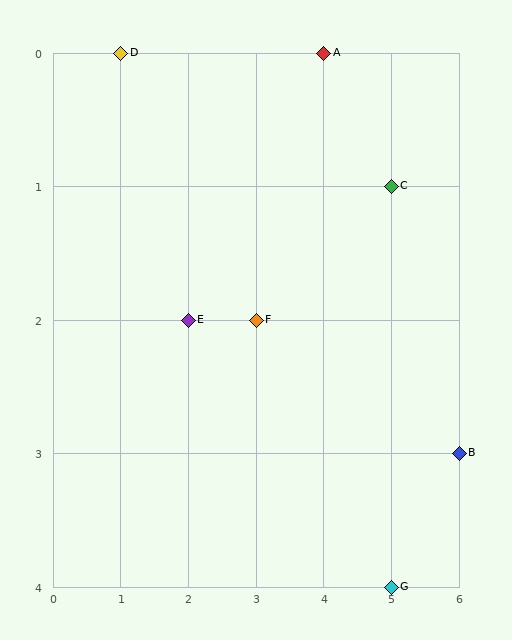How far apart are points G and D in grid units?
Points G and D are 4 columns and 4 rows apart (about 5.7 grid units diagonally).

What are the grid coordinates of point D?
Point D is at grid coordinates (1, 0).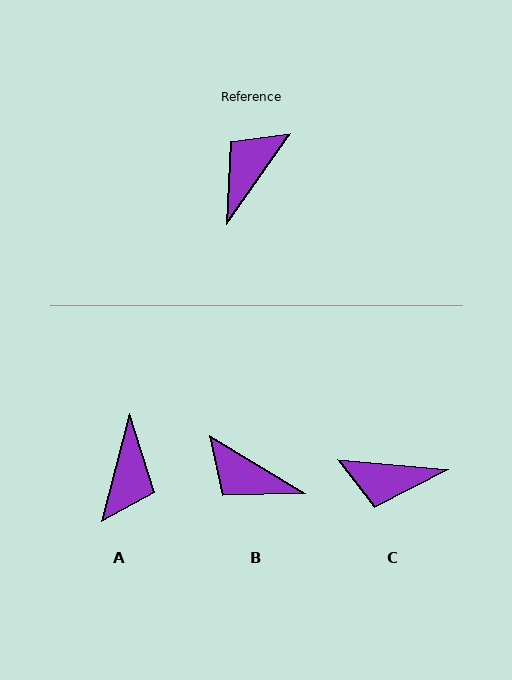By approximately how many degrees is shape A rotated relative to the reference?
Approximately 160 degrees clockwise.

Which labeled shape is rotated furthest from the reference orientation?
A, about 160 degrees away.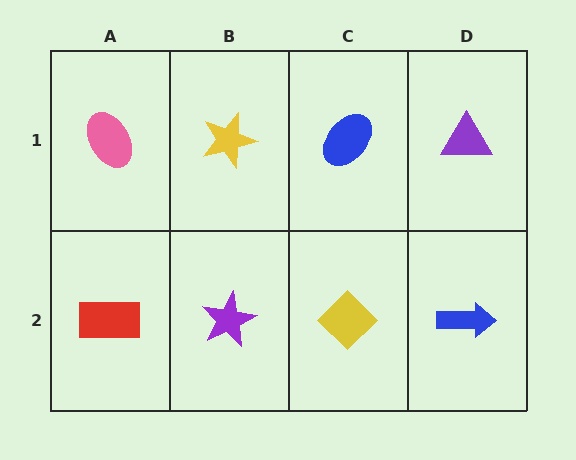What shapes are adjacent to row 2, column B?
A yellow star (row 1, column B), a red rectangle (row 2, column A), a yellow diamond (row 2, column C).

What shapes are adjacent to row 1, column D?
A blue arrow (row 2, column D), a blue ellipse (row 1, column C).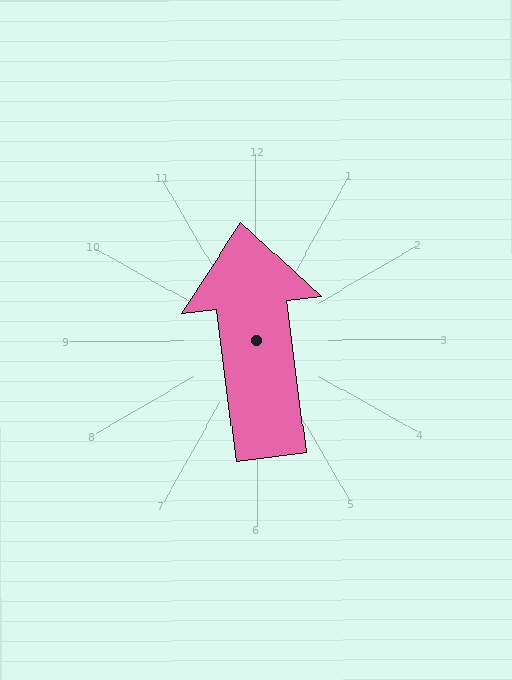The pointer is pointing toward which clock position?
Roughly 12 o'clock.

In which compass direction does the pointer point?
North.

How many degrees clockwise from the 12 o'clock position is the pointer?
Approximately 353 degrees.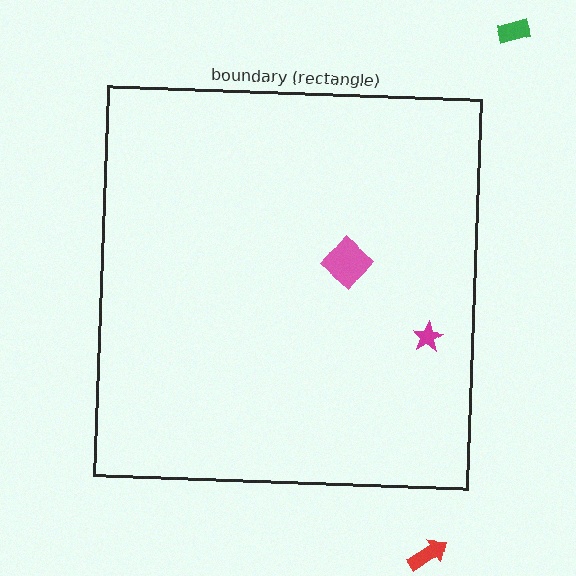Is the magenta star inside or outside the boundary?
Inside.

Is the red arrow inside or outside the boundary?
Outside.